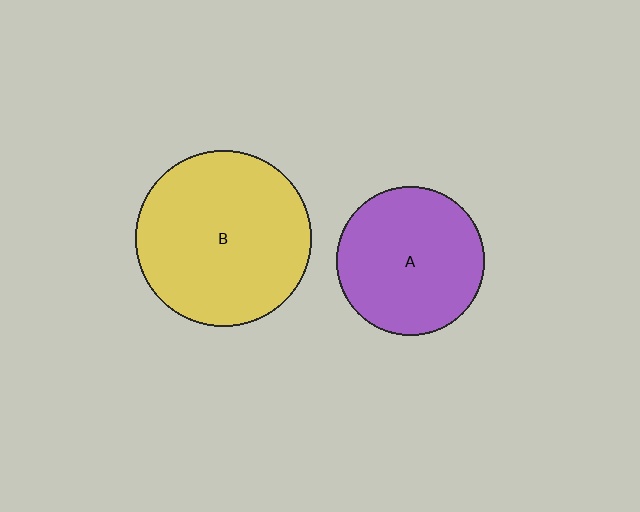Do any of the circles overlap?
No, none of the circles overlap.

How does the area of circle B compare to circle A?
Approximately 1.4 times.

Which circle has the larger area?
Circle B (yellow).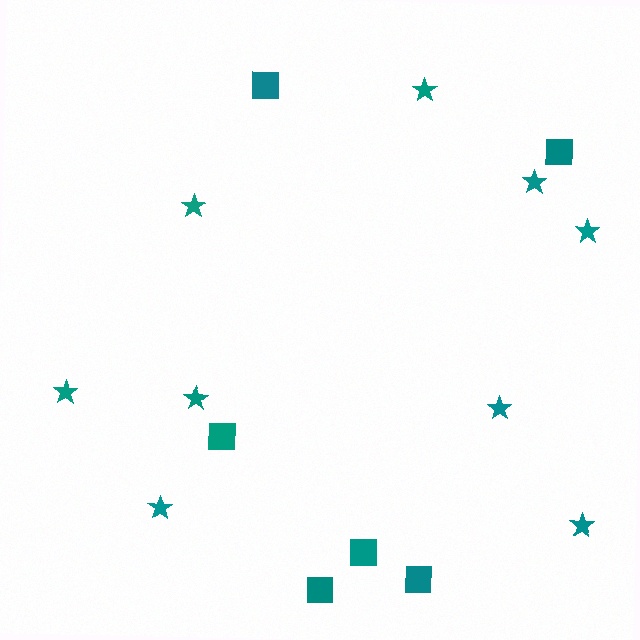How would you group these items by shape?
There are 2 groups: one group of stars (9) and one group of squares (6).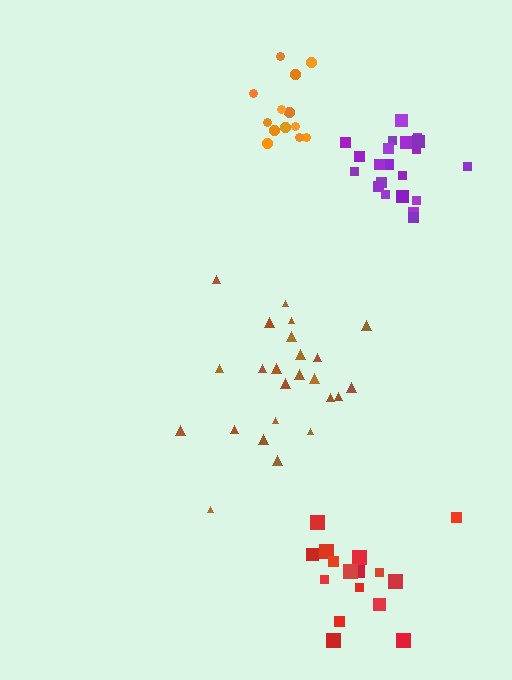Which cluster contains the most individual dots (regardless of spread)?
Brown (24).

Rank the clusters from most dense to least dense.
purple, red, orange, brown.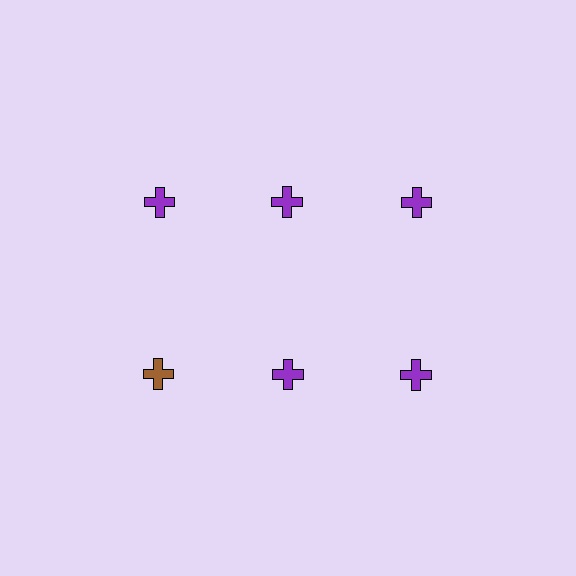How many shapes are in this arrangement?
There are 6 shapes arranged in a grid pattern.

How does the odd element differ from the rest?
It has a different color: brown instead of purple.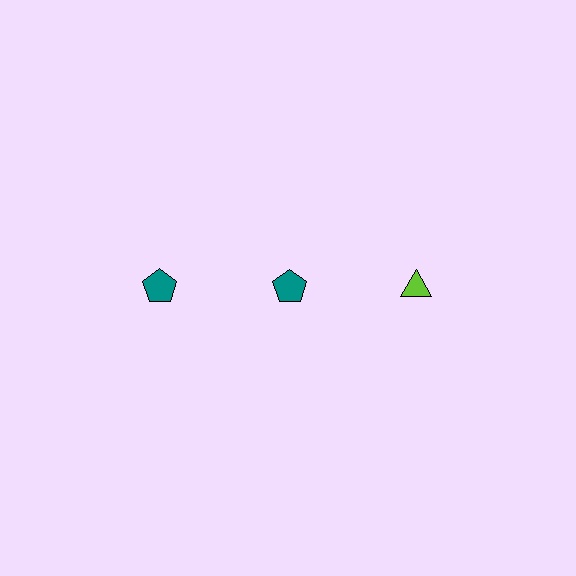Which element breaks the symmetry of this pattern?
The lime triangle in the top row, center column breaks the symmetry. All other shapes are teal pentagons.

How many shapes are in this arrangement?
There are 3 shapes arranged in a grid pattern.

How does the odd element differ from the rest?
It differs in both color (lime instead of teal) and shape (triangle instead of pentagon).